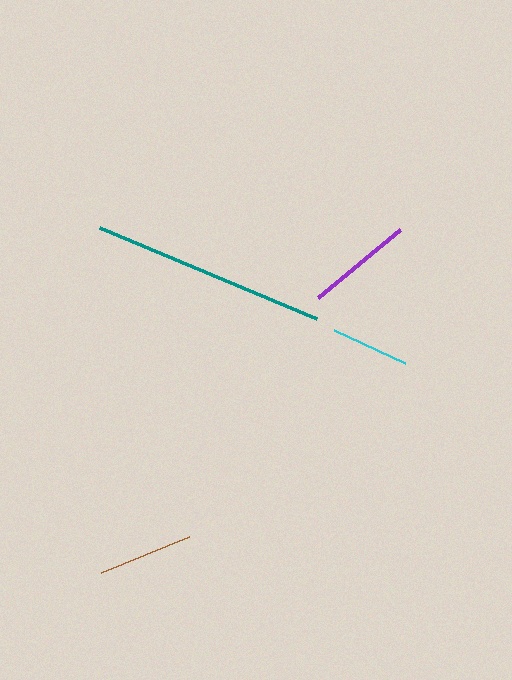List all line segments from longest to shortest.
From longest to shortest: teal, purple, brown, cyan.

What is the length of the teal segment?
The teal segment is approximately 235 pixels long.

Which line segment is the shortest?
The cyan line is the shortest at approximately 79 pixels.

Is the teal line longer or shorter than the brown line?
The teal line is longer than the brown line.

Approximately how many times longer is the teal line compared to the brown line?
The teal line is approximately 2.5 times the length of the brown line.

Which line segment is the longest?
The teal line is the longest at approximately 235 pixels.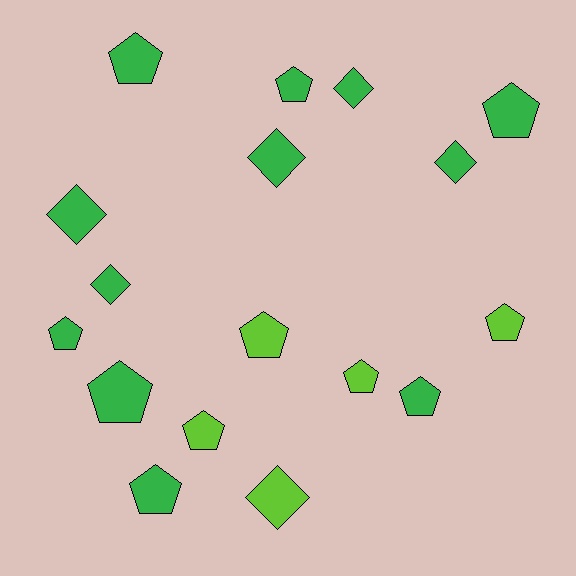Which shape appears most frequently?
Pentagon, with 11 objects.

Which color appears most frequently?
Green, with 12 objects.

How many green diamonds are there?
There are 5 green diamonds.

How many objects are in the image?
There are 17 objects.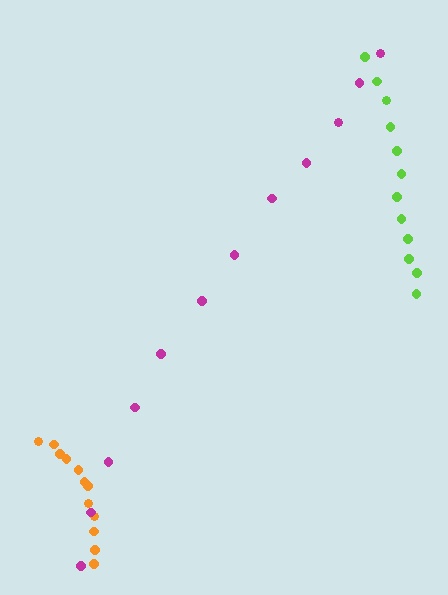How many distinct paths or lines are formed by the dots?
There are 3 distinct paths.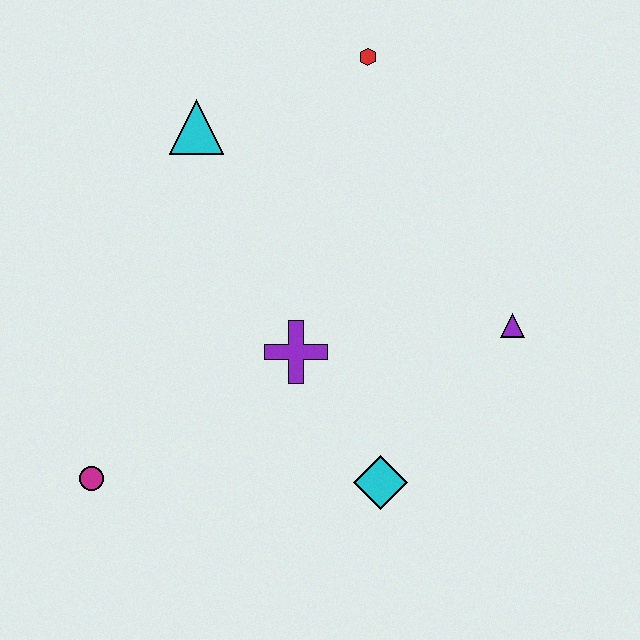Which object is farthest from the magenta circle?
The red hexagon is farthest from the magenta circle.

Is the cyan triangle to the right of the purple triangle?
No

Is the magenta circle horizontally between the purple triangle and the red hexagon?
No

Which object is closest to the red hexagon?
The cyan triangle is closest to the red hexagon.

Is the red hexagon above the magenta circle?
Yes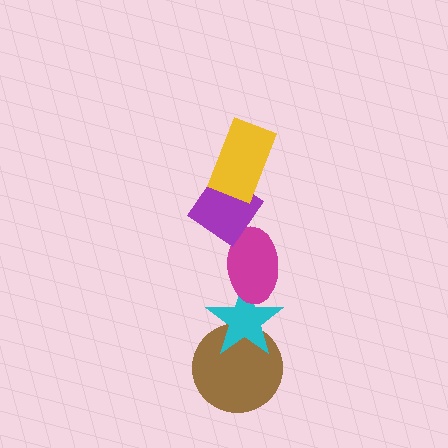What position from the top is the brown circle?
The brown circle is 5th from the top.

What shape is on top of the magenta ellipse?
The purple diamond is on top of the magenta ellipse.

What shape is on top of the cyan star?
The magenta ellipse is on top of the cyan star.